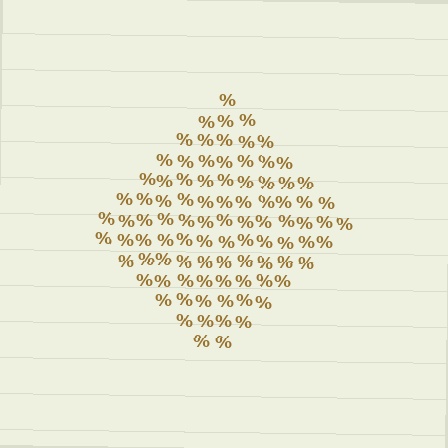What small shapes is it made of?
It is made of small percent signs.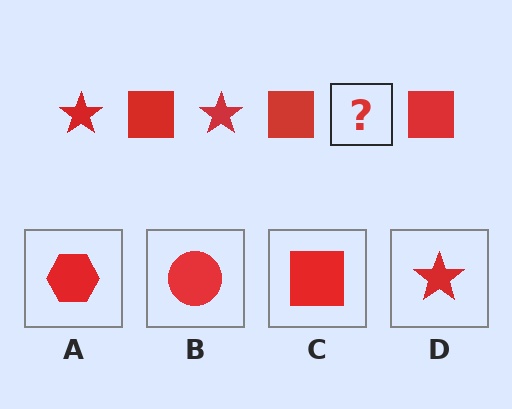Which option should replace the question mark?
Option D.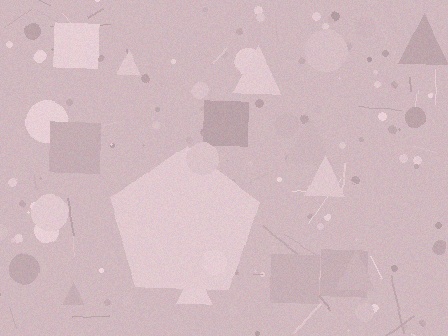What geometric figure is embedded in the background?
A pentagon is embedded in the background.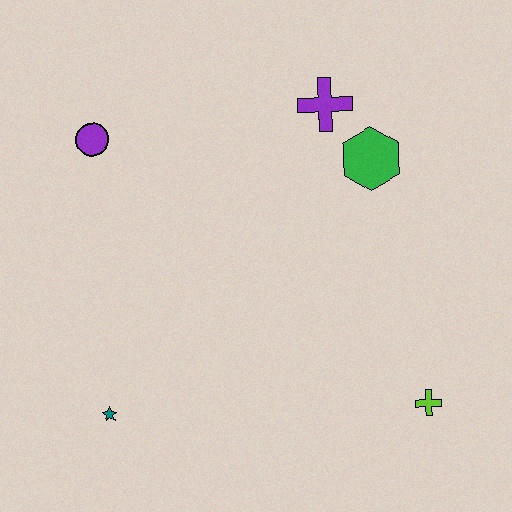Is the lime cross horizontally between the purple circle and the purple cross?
No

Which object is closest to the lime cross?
The green hexagon is closest to the lime cross.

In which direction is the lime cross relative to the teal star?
The lime cross is to the right of the teal star.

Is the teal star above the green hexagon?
No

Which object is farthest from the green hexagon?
The teal star is farthest from the green hexagon.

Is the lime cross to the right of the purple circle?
Yes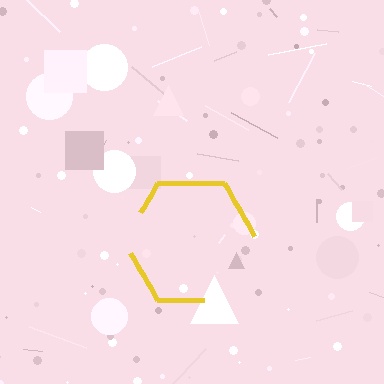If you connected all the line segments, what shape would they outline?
They would outline a hexagon.